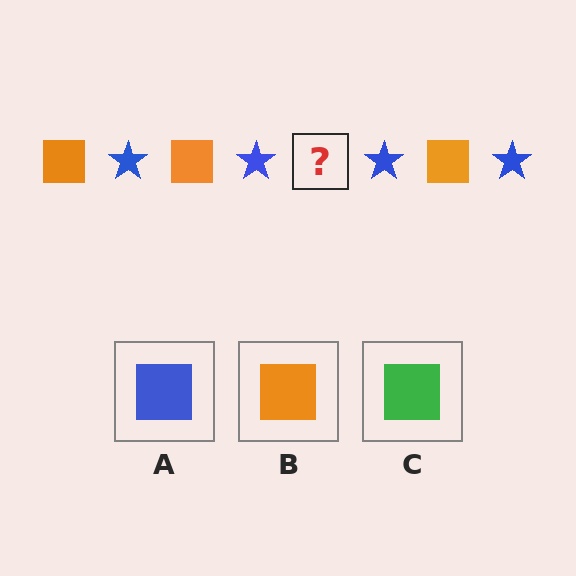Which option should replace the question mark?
Option B.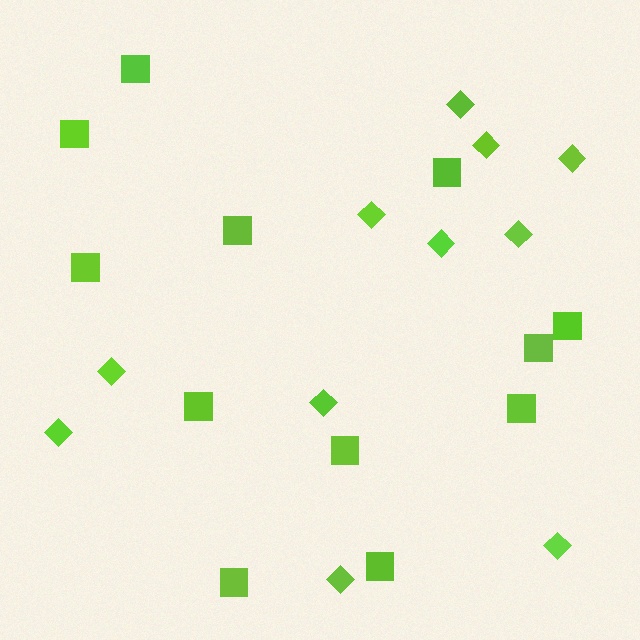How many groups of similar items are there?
There are 2 groups: one group of squares (12) and one group of diamonds (11).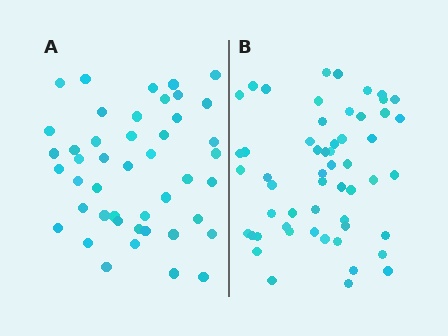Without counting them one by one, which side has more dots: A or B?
Region B (the right region) has more dots.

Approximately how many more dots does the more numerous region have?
Region B has roughly 10 or so more dots than region A.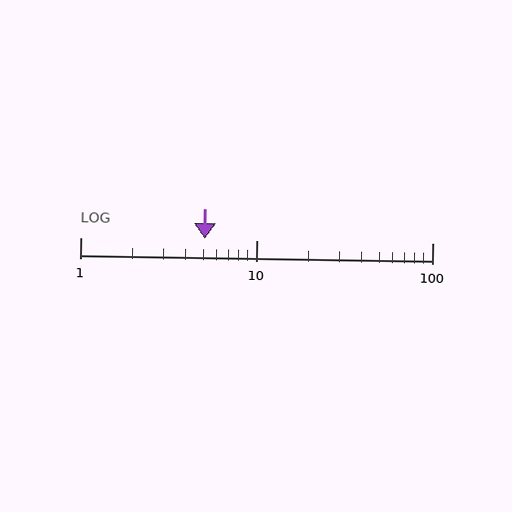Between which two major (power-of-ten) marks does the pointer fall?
The pointer is between 1 and 10.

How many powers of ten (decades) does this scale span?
The scale spans 2 decades, from 1 to 100.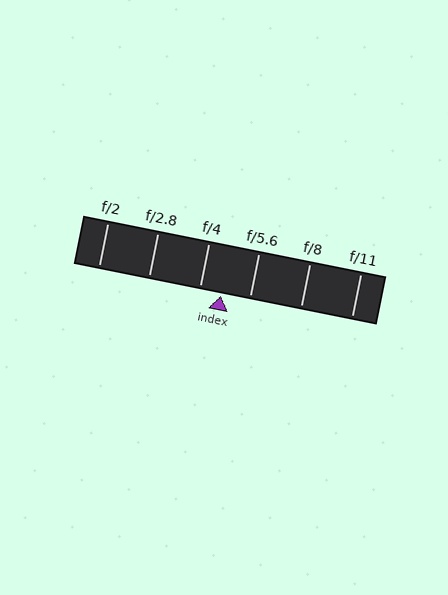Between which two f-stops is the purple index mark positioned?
The index mark is between f/4 and f/5.6.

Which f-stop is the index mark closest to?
The index mark is closest to f/4.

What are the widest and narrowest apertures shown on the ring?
The widest aperture shown is f/2 and the narrowest is f/11.